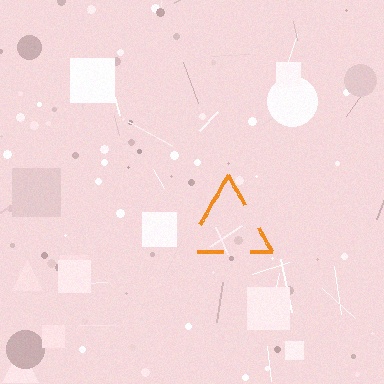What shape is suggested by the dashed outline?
The dashed outline suggests a triangle.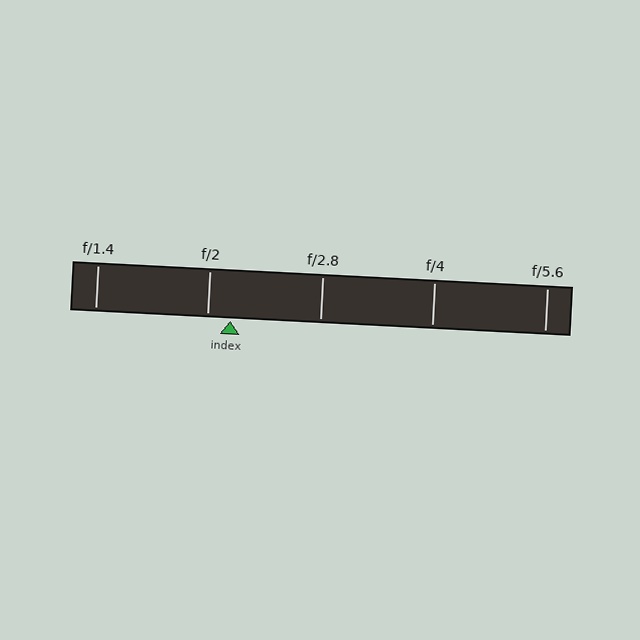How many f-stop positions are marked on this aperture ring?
There are 5 f-stop positions marked.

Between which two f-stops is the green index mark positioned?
The index mark is between f/2 and f/2.8.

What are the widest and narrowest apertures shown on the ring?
The widest aperture shown is f/1.4 and the narrowest is f/5.6.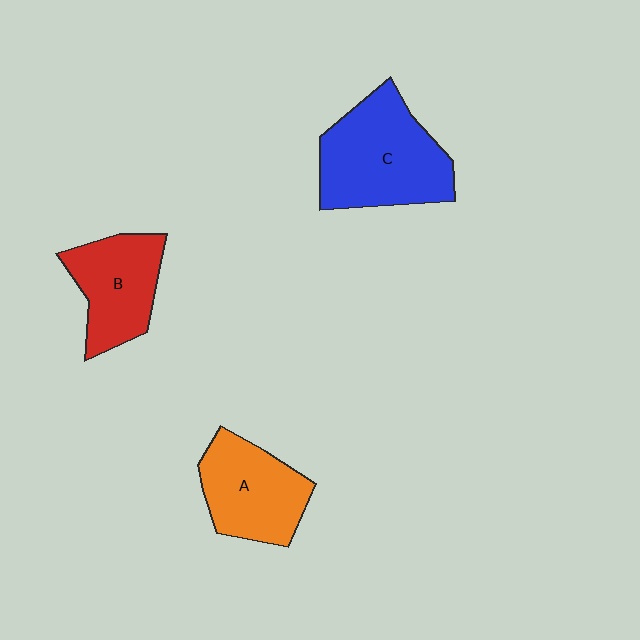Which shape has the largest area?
Shape C (blue).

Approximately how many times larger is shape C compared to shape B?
Approximately 1.4 times.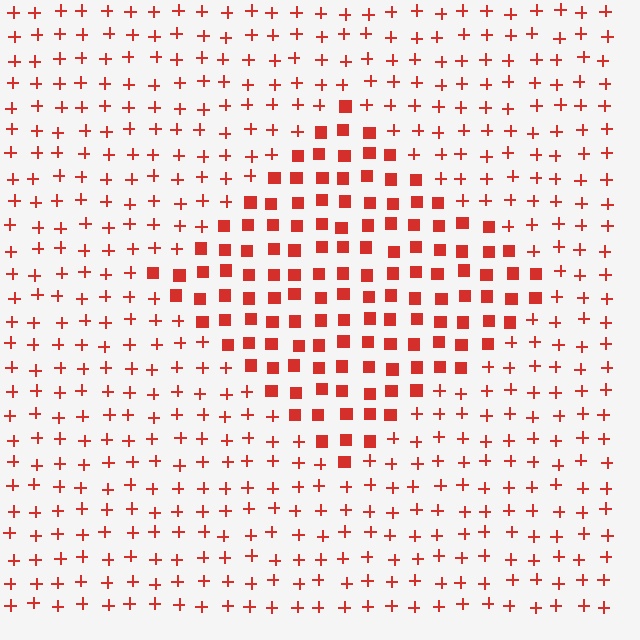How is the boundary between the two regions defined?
The boundary is defined by a change in element shape: squares inside vs. plus signs outside. All elements share the same color and spacing.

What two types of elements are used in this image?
The image uses squares inside the diamond region and plus signs outside it.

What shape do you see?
I see a diamond.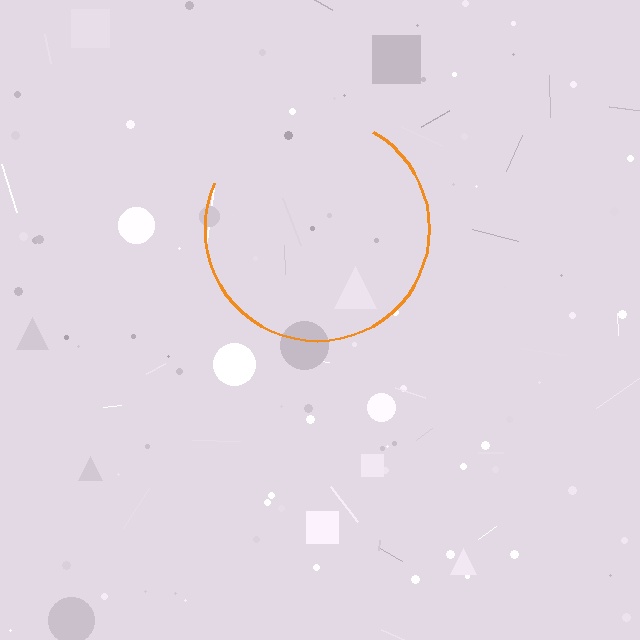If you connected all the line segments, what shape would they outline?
They would outline a circle.